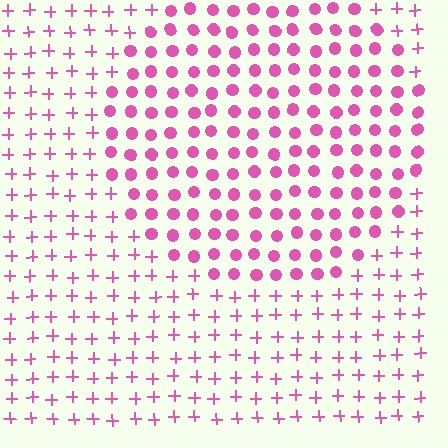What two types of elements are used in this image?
The image uses circles inside the circle region and plus signs outside it.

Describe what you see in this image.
The image is filled with small pink elements arranged in a uniform grid. A circle-shaped region contains circles, while the surrounding area contains plus signs. The boundary is defined purely by the change in element shape.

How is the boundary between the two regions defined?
The boundary is defined by a change in element shape: circles inside vs. plus signs outside. All elements share the same color and spacing.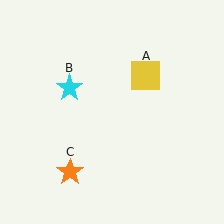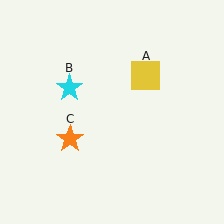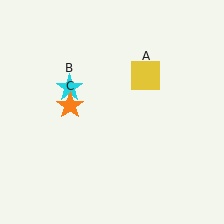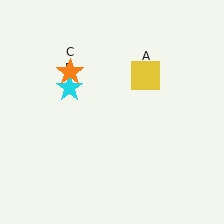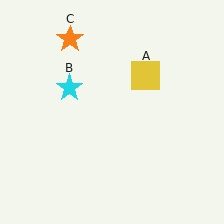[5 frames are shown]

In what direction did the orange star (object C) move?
The orange star (object C) moved up.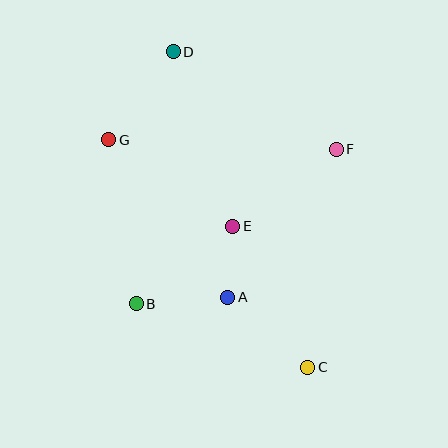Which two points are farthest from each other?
Points C and D are farthest from each other.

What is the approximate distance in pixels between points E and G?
The distance between E and G is approximately 151 pixels.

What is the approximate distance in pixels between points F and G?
The distance between F and G is approximately 228 pixels.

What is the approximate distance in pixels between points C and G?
The distance between C and G is approximately 302 pixels.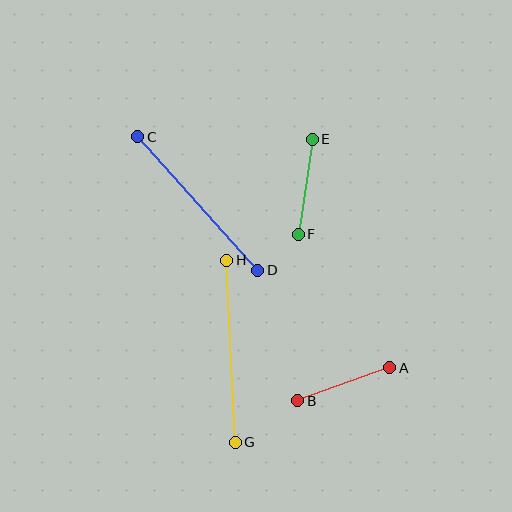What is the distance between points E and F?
The distance is approximately 96 pixels.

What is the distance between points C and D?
The distance is approximately 179 pixels.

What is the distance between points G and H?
The distance is approximately 183 pixels.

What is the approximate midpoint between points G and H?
The midpoint is at approximately (231, 351) pixels.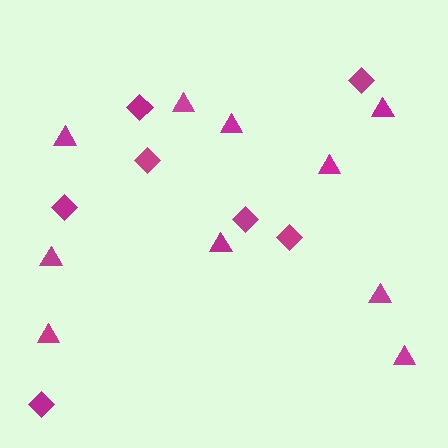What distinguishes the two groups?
There are 2 groups: one group of diamonds (7) and one group of triangles (10).